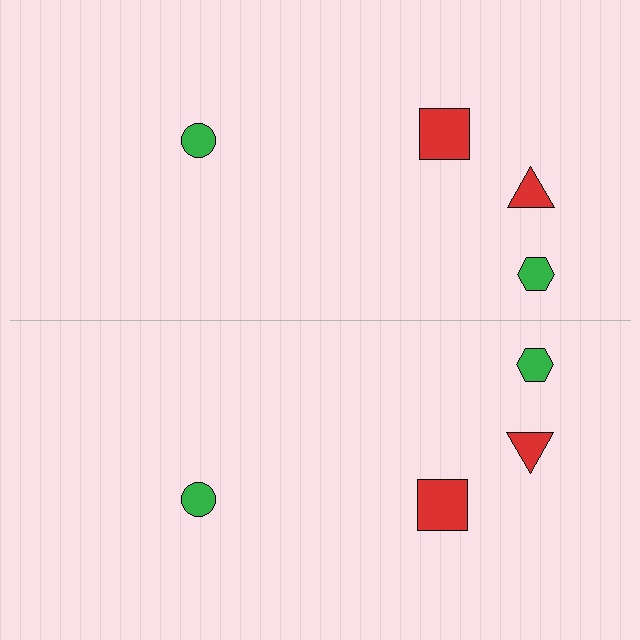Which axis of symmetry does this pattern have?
The pattern has a horizontal axis of symmetry running through the center of the image.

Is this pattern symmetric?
Yes, this pattern has bilateral (reflection) symmetry.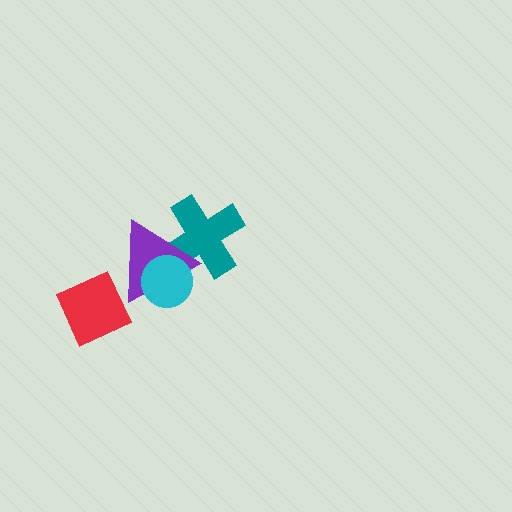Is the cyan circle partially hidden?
No, no other shape covers it.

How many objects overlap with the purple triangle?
2 objects overlap with the purple triangle.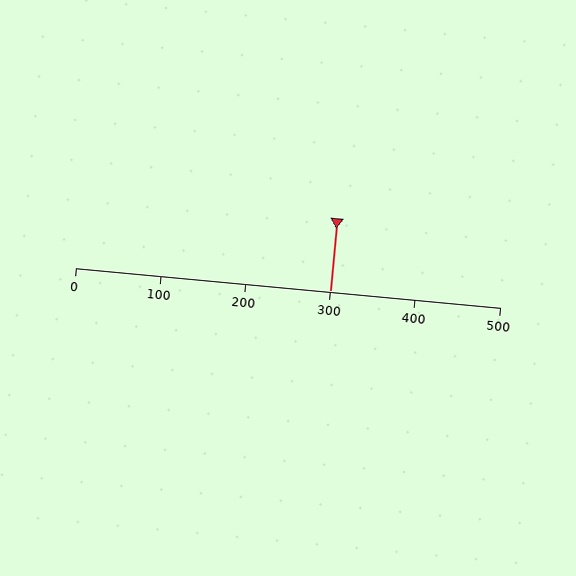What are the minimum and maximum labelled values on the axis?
The axis runs from 0 to 500.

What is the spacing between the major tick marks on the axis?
The major ticks are spaced 100 apart.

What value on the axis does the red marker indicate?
The marker indicates approximately 300.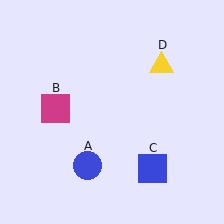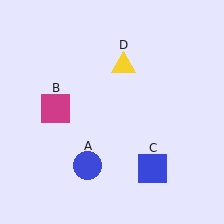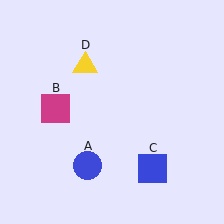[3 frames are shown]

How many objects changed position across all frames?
1 object changed position: yellow triangle (object D).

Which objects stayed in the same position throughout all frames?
Blue circle (object A) and magenta square (object B) and blue square (object C) remained stationary.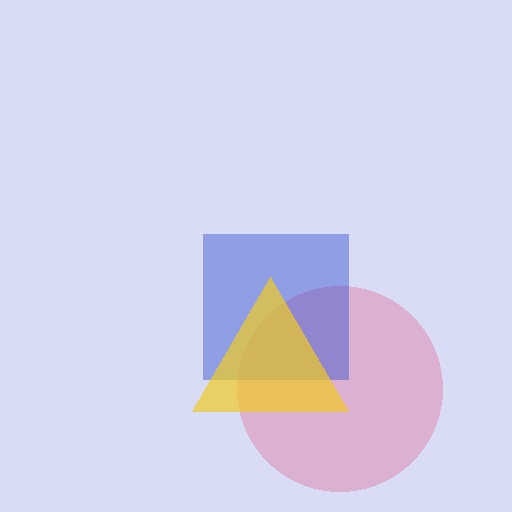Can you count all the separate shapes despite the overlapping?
Yes, there are 3 separate shapes.